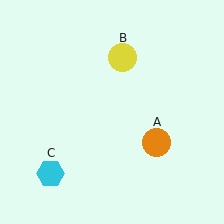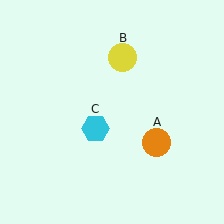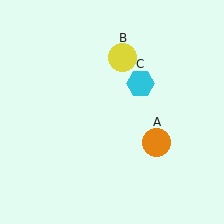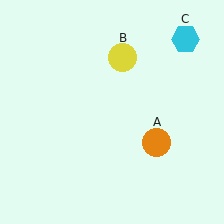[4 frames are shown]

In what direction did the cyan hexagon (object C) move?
The cyan hexagon (object C) moved up and to the right.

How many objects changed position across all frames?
1 object changed position: cyan hexagon (object C).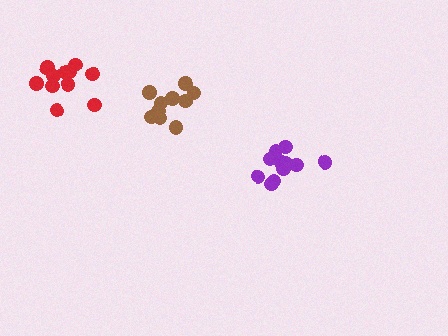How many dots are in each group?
Group 1: 11 dots, Group 2: 11 dots, Group 3: 11 dots (33 total).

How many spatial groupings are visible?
There are 3 spatial groupings.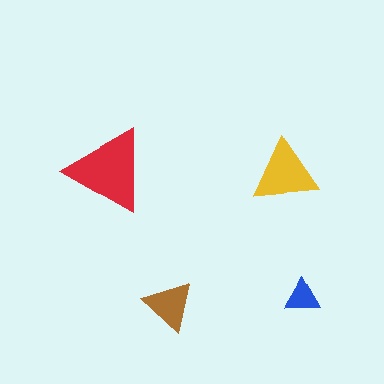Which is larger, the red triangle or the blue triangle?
The red one.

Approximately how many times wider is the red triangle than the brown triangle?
About 1.5 times wider.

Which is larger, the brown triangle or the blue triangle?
The brown one.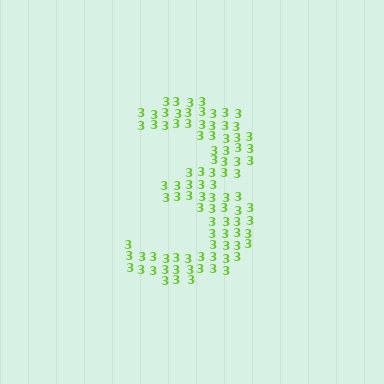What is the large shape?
The large shape is the digit 3.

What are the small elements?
The small elements are digit 3's.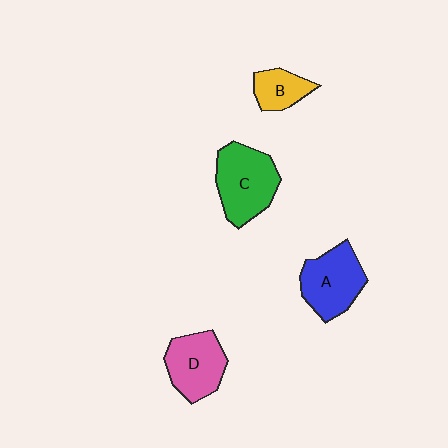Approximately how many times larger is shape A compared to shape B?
Approximately 1.8 times.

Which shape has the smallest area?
Shape B (yellow).